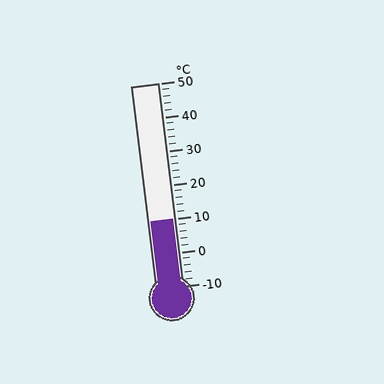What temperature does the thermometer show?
The thermometer shows approximately 10°C.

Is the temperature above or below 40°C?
The temperature is below 40°C.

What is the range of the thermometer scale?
The thermometer scale ranges from -10°C to 50°C.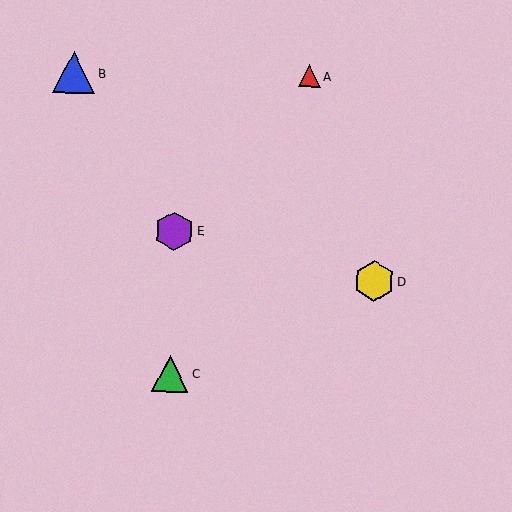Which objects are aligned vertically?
Objects C, E are aligned vertically.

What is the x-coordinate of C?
Object C is at x≈170.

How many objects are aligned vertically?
2 objects (C, E) are aligned vertically.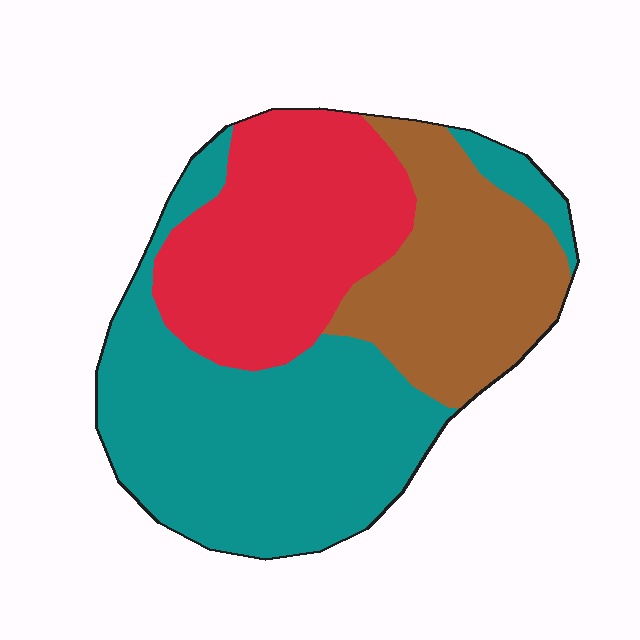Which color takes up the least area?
Brown, at roughly 25%.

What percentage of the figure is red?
Red covers roughly 30% of the figure.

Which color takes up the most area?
Teal, at roughly 45%.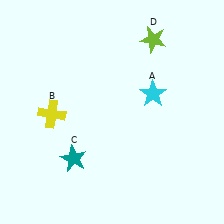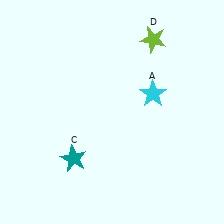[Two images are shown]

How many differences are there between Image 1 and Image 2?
There is 1 difference between the two images.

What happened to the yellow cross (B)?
The yellow cross (B) was removed in Image 2. It was in the bottom-left area of Image 1.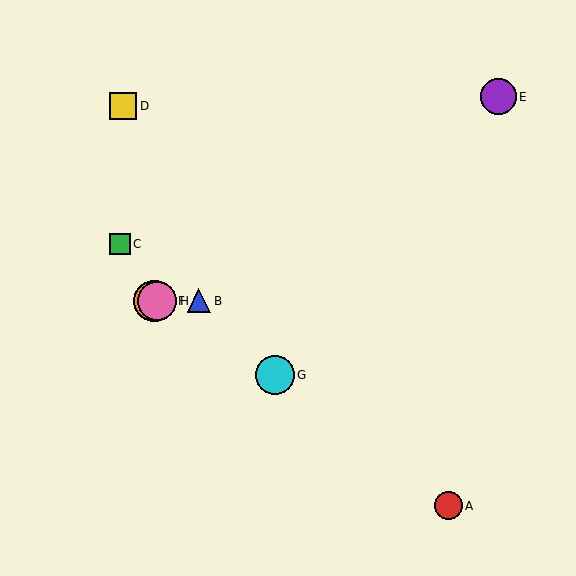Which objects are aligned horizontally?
Objects B, F, H are aligned horizontally.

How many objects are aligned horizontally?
3 objects (B, F, H) are aligned horizontally.